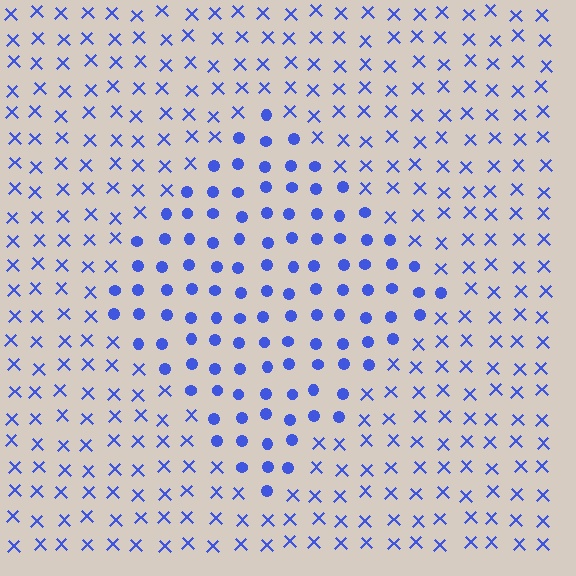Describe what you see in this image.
The image is filled with small blue elements arranged in a uniform grid. A diamond-shaped region contains circles, while the surrounding area contains X marks. The boundary is defined purely by the change in element shape.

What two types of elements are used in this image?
The image uses circles inside the diamond region and X marks outside it.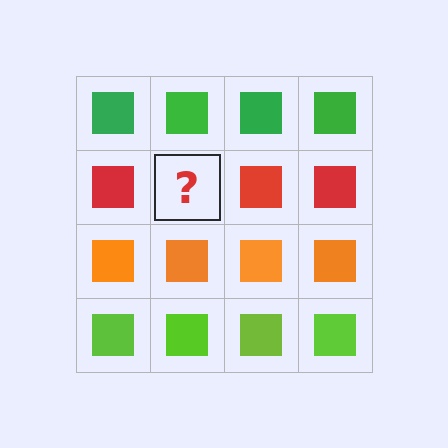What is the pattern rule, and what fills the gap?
The rule is that each row has a consistent color. The gap should be filled with a red square.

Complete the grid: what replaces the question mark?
The question mark should be replaced with a red square.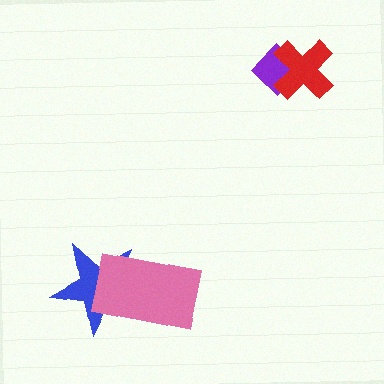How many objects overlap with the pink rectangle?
1 object overlaps with the pink rectangle.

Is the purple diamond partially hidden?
Yes, it is partially covered by another shape.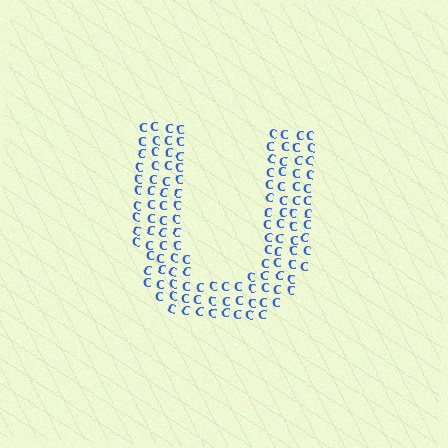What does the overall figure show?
The overall figure shows the letter U.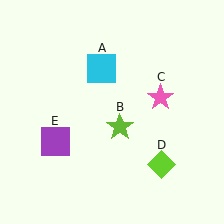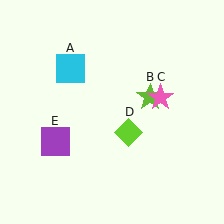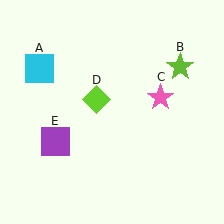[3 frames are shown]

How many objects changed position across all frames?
3 objects changed position: cyan square (object A), lime star (object B), lime diamond (object D).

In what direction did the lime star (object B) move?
The lime star (object B) moved up and to the right.